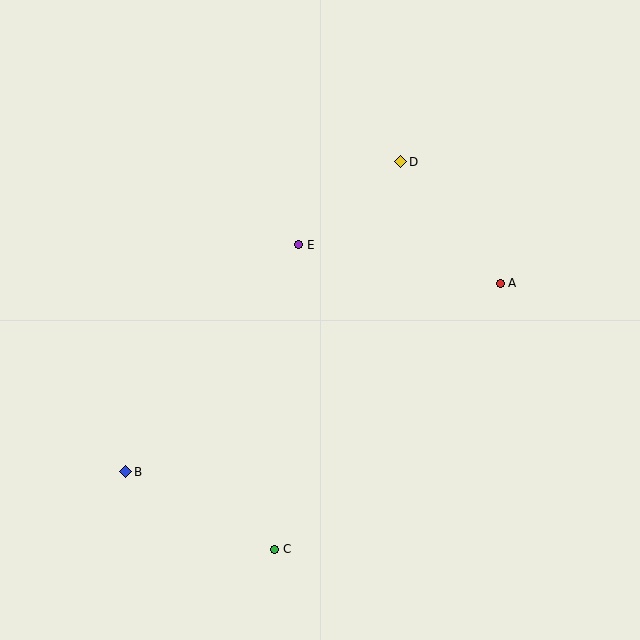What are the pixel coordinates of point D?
Point D is at (401, 162).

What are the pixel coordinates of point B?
Point B is at (126, 472).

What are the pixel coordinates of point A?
Point A is at (500, 283).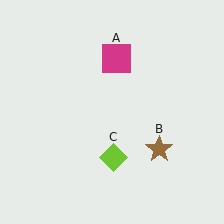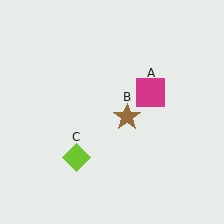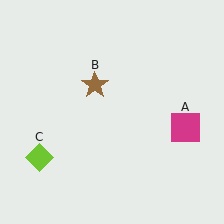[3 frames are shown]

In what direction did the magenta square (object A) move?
The magenta square (object A) moved down and to the right.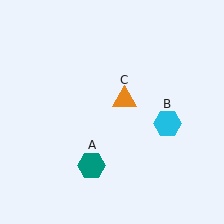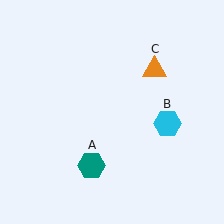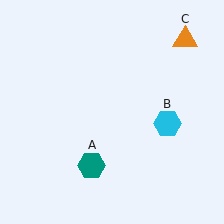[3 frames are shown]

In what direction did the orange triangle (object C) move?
The orange triangle (object C) moved up and to the right.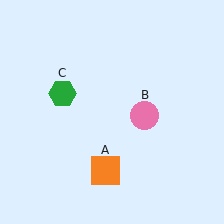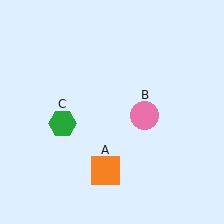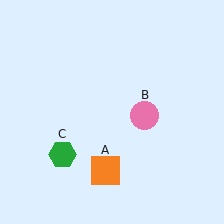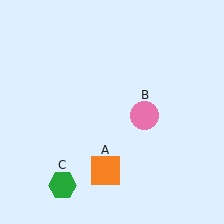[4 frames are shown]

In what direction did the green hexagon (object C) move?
The green hexagon (object C) moved down.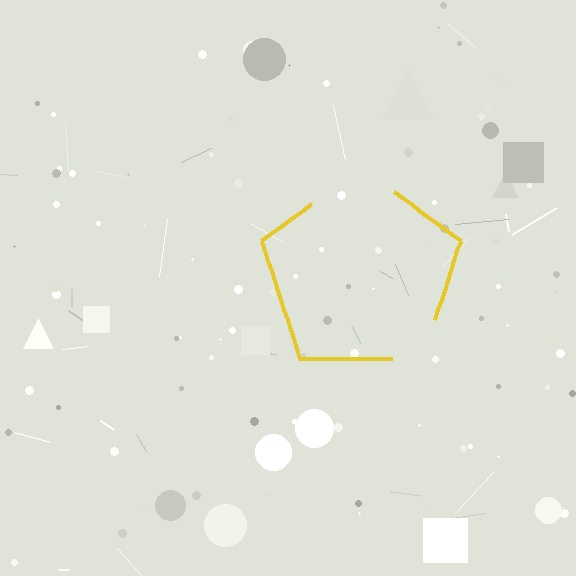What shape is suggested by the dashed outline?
The dashed outline suggests a pentagon.